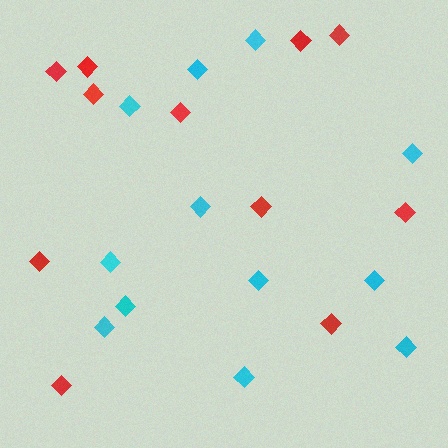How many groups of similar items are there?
There are 2 groups: one group of cyan diamonds (12) and one group of red diamonds (11).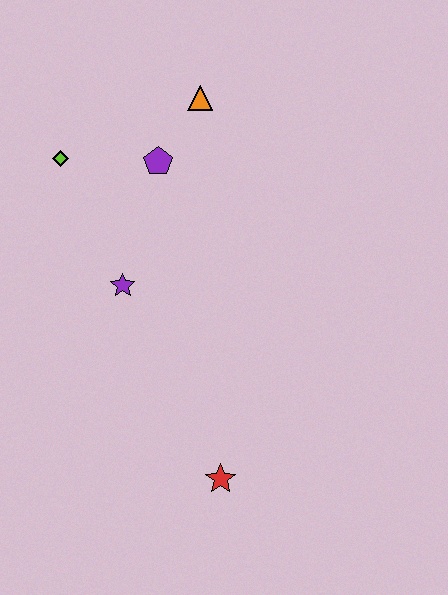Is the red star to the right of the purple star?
Yes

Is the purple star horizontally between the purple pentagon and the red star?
No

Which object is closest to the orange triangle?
The purple pentagon is closest to the orange triangle.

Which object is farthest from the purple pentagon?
The red star is farthest from the purple pentagon.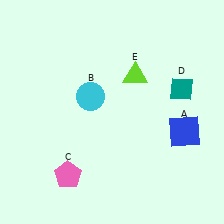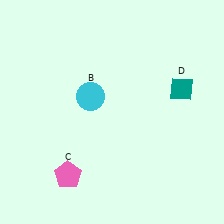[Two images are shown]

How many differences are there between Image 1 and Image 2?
There are 2 differences between the two images.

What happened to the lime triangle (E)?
The lime triangle (E) was removed in Image 2. It was in the top-right area of Image 1.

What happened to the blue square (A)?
The blue square (A) was removed in Image 2. It was in the bottom-right area of Image 1.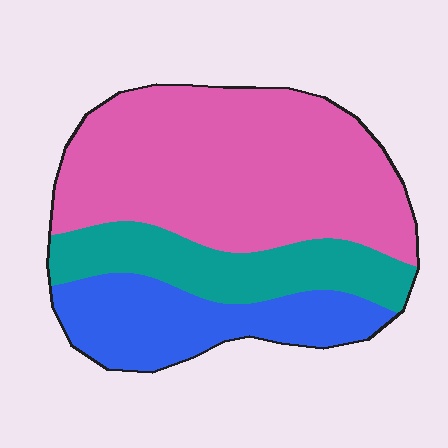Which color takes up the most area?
Pink, at roughly 55%.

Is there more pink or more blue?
Pink.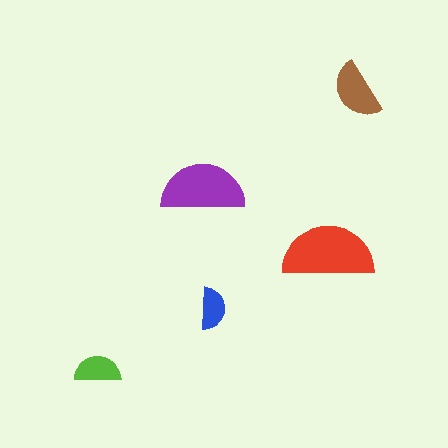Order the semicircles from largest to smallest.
the red one, the purple one, the brown one, the lime one, the blue one.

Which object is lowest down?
The lime semicircle is bottommost.